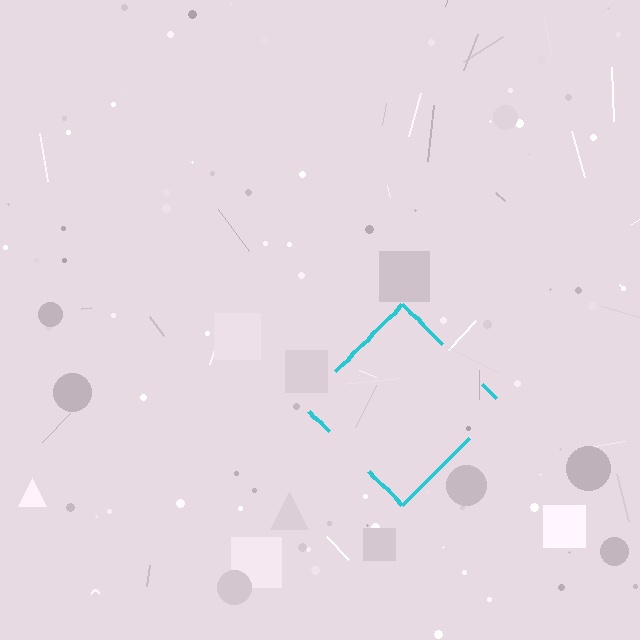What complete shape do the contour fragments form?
The contour fragments form a diamond.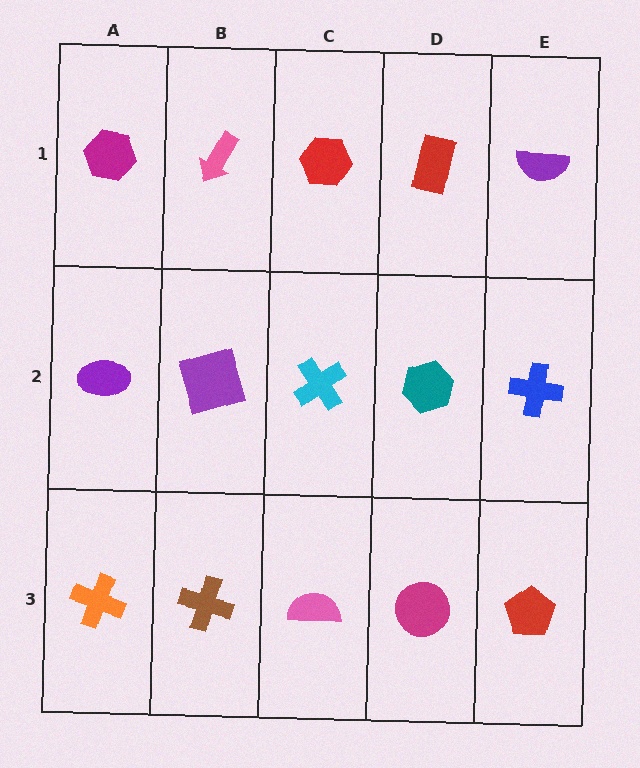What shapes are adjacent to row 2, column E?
A purple semicircle (row 1, column E), a red pentagon (row 3, column E), a teal hexagon (row 2, column D).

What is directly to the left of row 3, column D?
A pink semicircle.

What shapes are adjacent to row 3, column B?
A purple square (row 2, column B), an orange cross (row 3, column A), a pink semicircle (row 3, column C).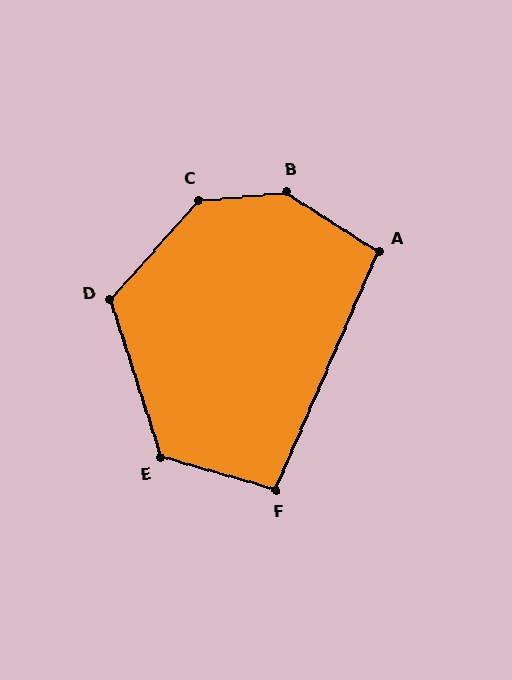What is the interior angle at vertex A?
Approximately 100 degrees (obtuse).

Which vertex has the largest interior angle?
B, at approximately 142 degrees.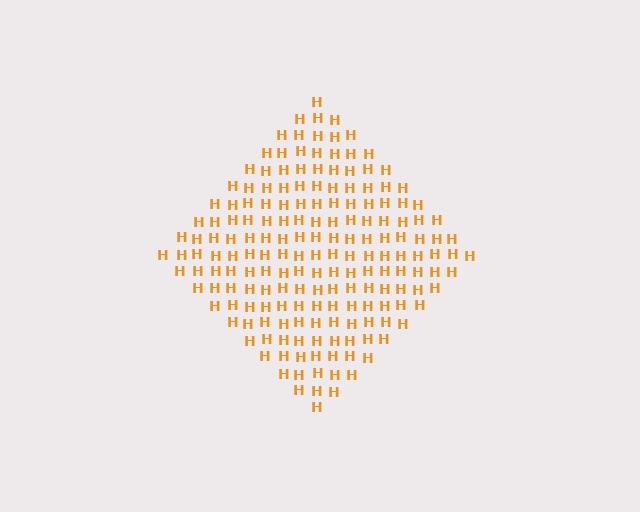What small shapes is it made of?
It is made of small letter H's.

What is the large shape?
The large shape is a diamond.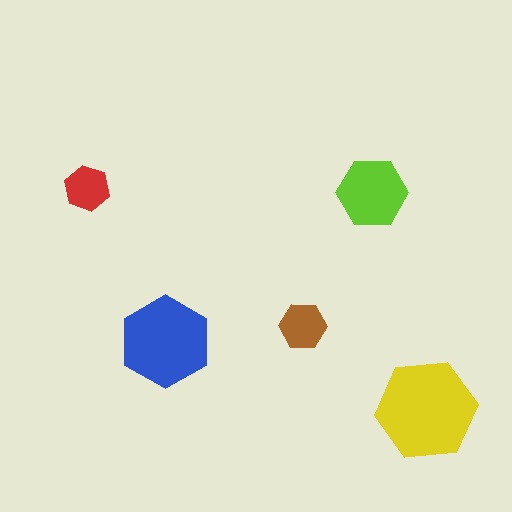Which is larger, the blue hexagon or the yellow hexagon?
The yellow one.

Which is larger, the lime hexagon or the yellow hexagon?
The yellow one.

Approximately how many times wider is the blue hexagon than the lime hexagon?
About 1.5 times wider.